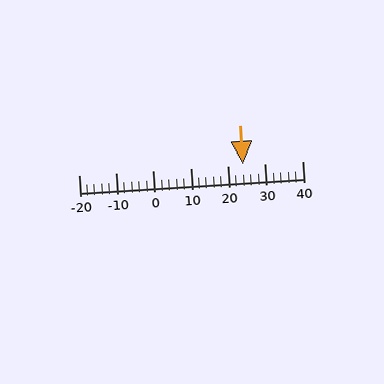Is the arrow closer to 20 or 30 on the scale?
The arrow is closer to 20.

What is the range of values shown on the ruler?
The ruler shows values from -20 to 40.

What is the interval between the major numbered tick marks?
The major tick marks are spaced 10 units apart.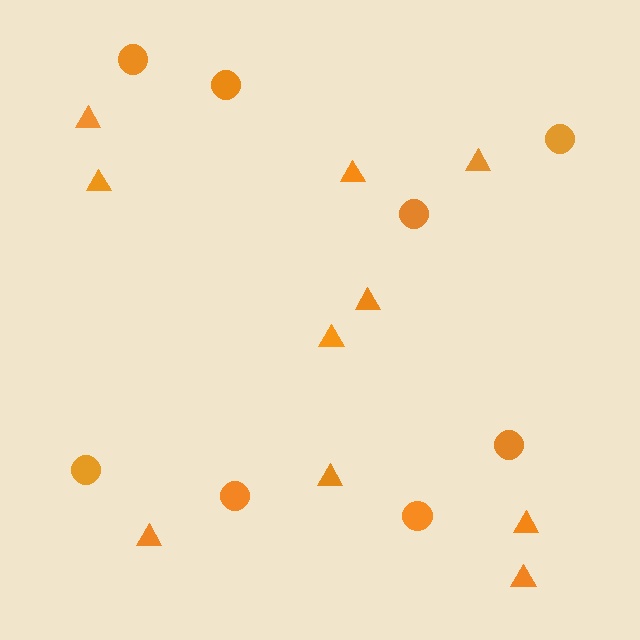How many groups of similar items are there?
There are 2 groups: one group of triangles (10) and one group of circles (8).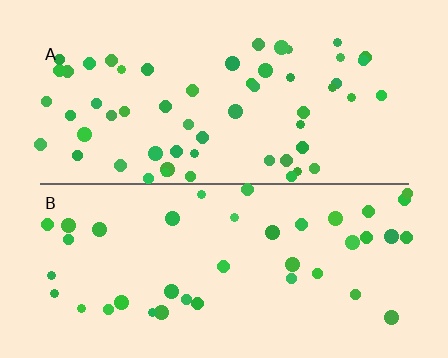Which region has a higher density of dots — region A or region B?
A (the top).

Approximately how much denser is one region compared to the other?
Approximately 1.4× — region A over region B.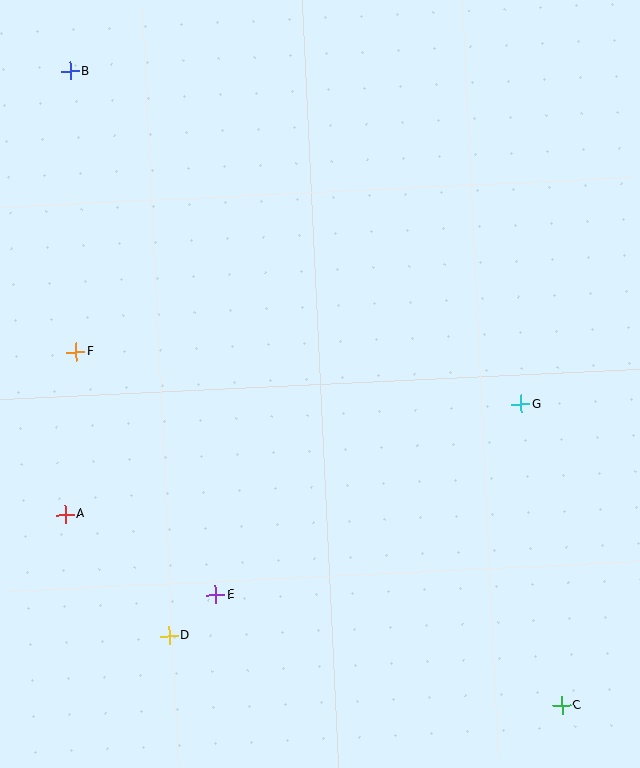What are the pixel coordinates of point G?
Point G is at (521, 404).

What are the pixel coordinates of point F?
Point F is at (76, 352).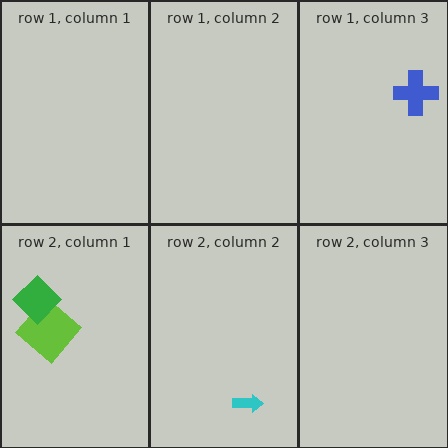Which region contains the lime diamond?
The row 2, column 1 region.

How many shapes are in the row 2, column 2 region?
1.